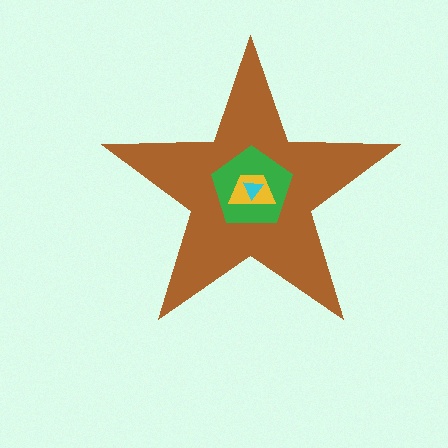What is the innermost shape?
The cyan triangle.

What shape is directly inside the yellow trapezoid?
The cyan triangle.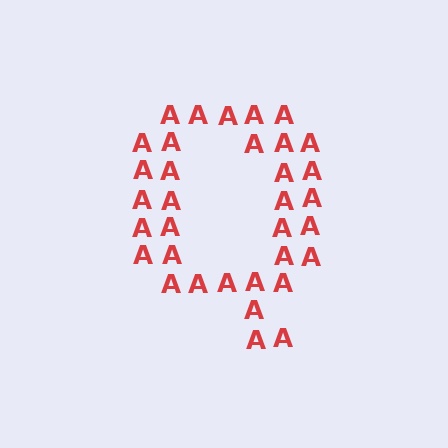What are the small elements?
The small elements are letter A's.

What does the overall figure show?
The overall figure shows the letter Q.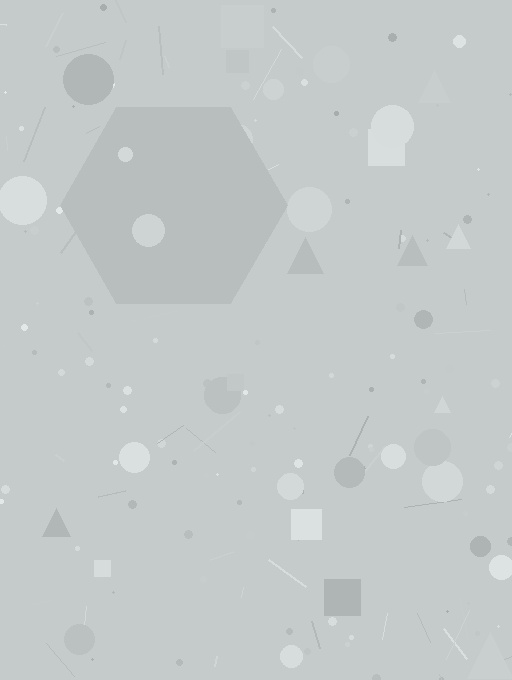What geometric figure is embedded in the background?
A hexagon is embedded in the background.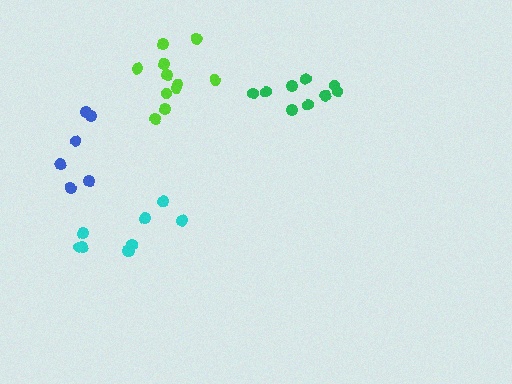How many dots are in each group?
Group 1: 9 dots, Group 2: 11 dots, Group 3: 9 dots, Group 4: 6 dots (35 total).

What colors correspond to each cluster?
The clusters are colored: green, lime, cyan, blue.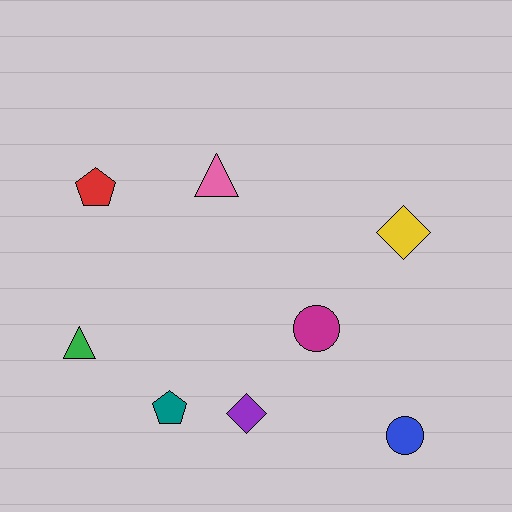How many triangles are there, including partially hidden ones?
There are 2 triangles.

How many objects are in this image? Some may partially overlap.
There are 8 objects.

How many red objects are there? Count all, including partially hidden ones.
There is 1 red object.